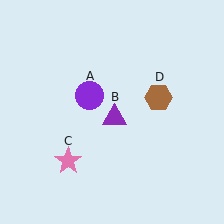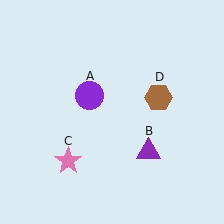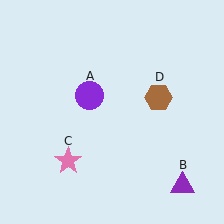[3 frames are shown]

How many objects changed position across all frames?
1 object changed position: purple triangle (object B).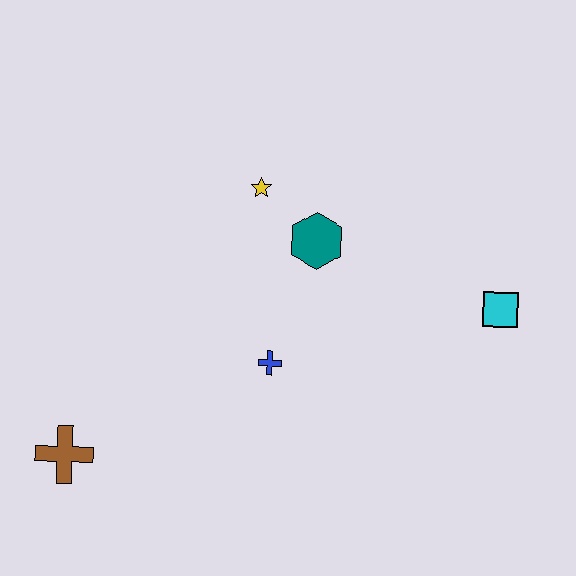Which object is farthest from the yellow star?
The brown cross is farthest from the yellow star.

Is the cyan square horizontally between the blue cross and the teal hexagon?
No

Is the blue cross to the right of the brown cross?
Yes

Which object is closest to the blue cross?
The teal hexagon is closest to the blue cross.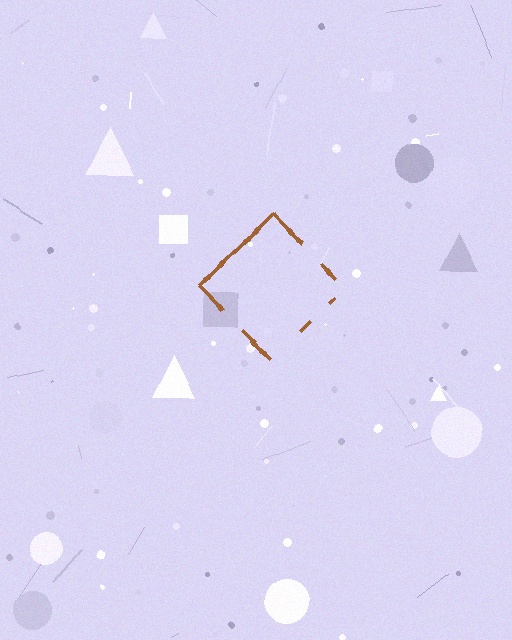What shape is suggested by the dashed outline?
The dashed outline suggests a diamond.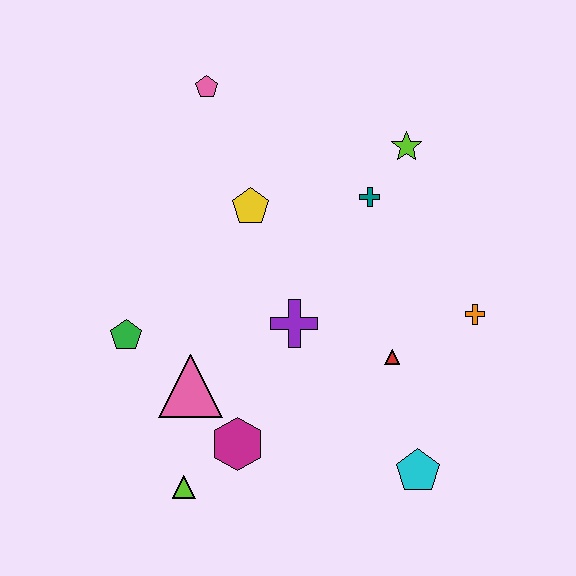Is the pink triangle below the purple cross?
Yes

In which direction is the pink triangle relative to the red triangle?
The pink triangle is to the left of the red triangle.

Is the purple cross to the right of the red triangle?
No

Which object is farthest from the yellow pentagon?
The cyan pentagon is farthest from the yellow pentagon.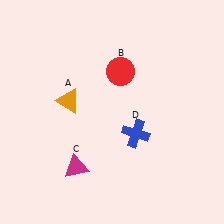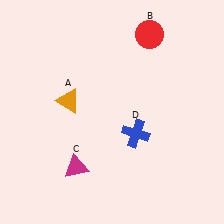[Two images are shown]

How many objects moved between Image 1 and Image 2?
1 object moved between the two images.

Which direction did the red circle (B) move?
The red circle (B) moved up.